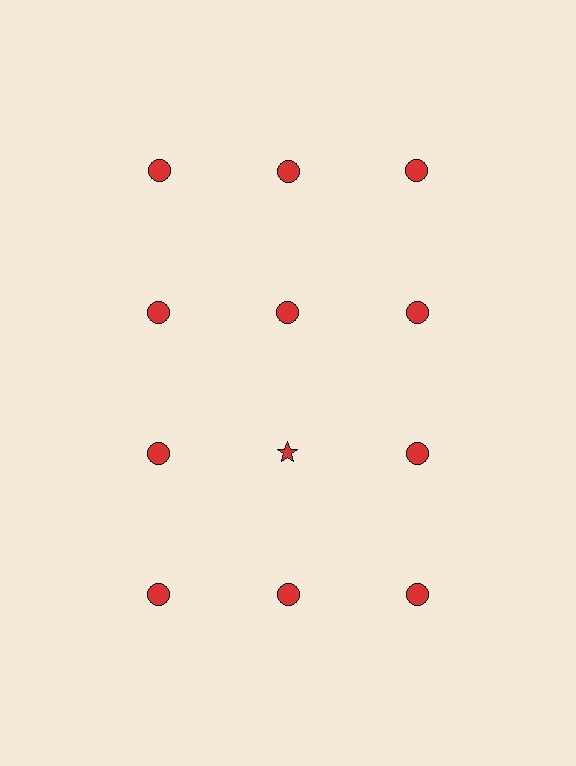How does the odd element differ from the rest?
It has a different shape: star instead of circle.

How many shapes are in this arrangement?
There are 12 shapes arranged in a grid pattern.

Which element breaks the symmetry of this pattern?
The red star in the third row, second from left column breaks the symmetry. All other shapes are red circles.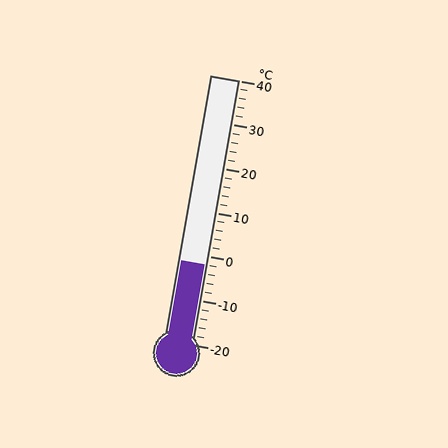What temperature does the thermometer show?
The thermometer shows approximately -2°C.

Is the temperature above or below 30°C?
The temperature is below 30°C.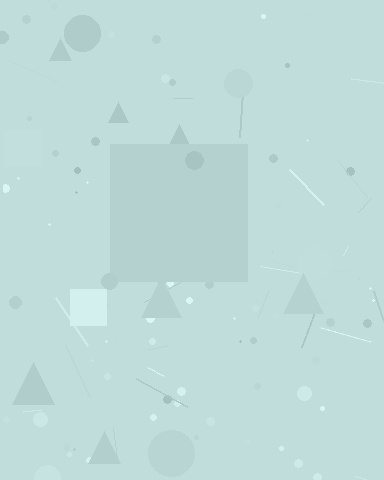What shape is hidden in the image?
A square is hidden in the image.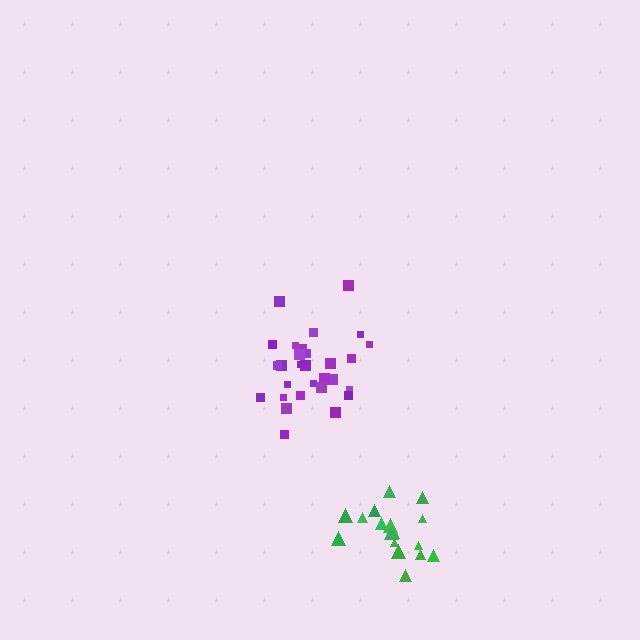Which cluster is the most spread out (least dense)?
Green.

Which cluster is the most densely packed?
Purple.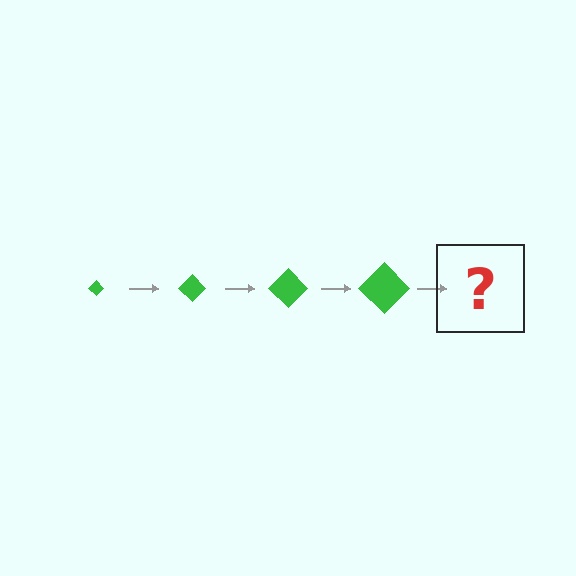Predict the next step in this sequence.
The next step is a green diamond, larger than the previous one.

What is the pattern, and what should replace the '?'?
The pattern is that the diamond gets progressively larger each step. The '?' should be a green diamond, larger than the previous one.